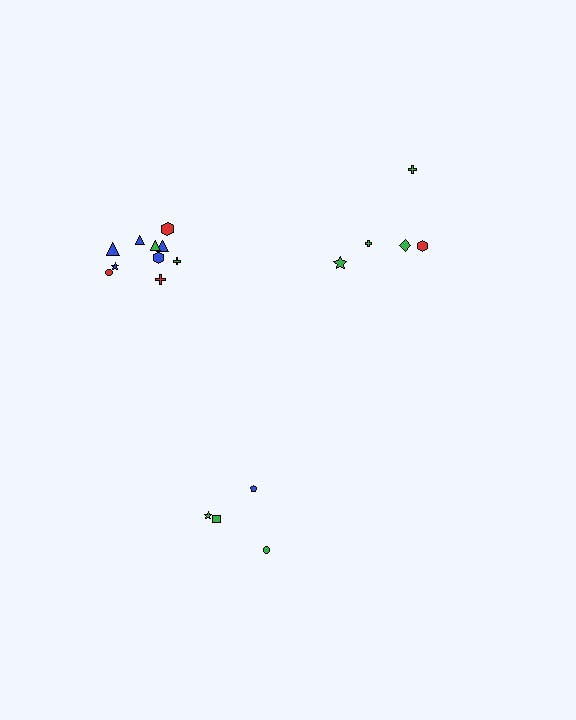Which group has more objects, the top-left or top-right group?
The top-left group.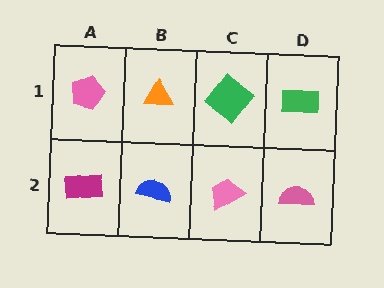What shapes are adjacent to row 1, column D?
A pink semicircle (row 2, column D), a green diamond (row 1, column C).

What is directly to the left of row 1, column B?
A pink pentagon.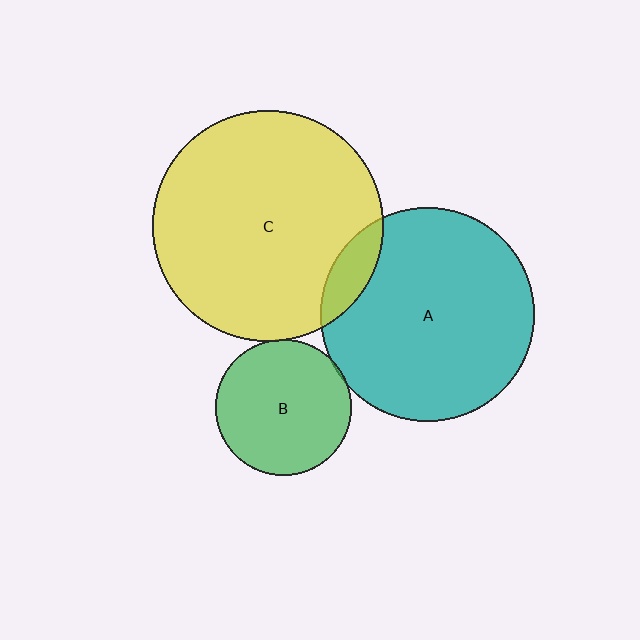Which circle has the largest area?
Circle C (yellow).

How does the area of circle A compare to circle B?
Approximately 2.5 times.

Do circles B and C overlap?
Yes.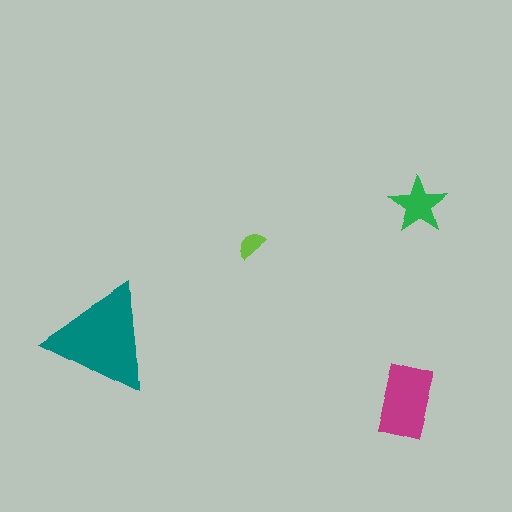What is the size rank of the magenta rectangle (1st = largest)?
2nd.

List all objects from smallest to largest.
The lime semicircle, the green star, the magenta rectangle, the teal triangle.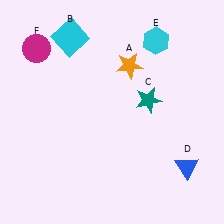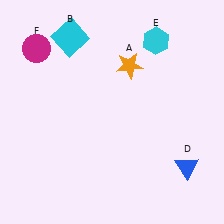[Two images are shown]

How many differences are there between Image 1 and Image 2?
There is 1 difference between the two images.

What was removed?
The teal star (C) was removed in Image 2.